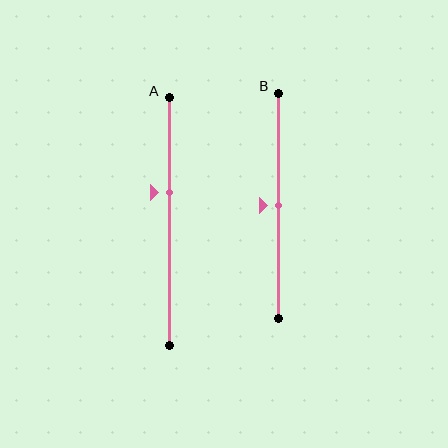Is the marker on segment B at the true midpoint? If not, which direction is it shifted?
Yes, the marker on segment B is at the true midpoint.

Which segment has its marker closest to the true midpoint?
Segment B has its marker closest to the true midpoint.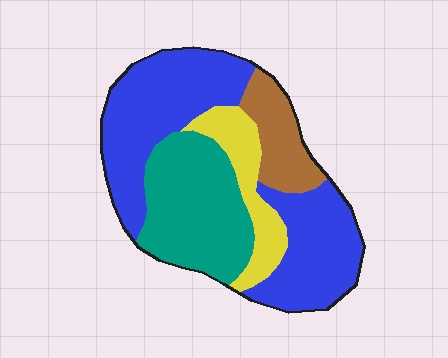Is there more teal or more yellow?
Teal.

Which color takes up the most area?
Blue, at roughly 50%.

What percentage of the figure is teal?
Teal covers 27% of the figure.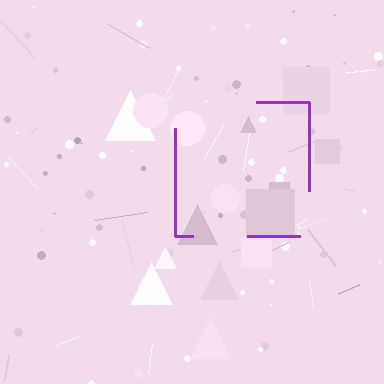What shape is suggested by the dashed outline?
The dashed outline suggests a square.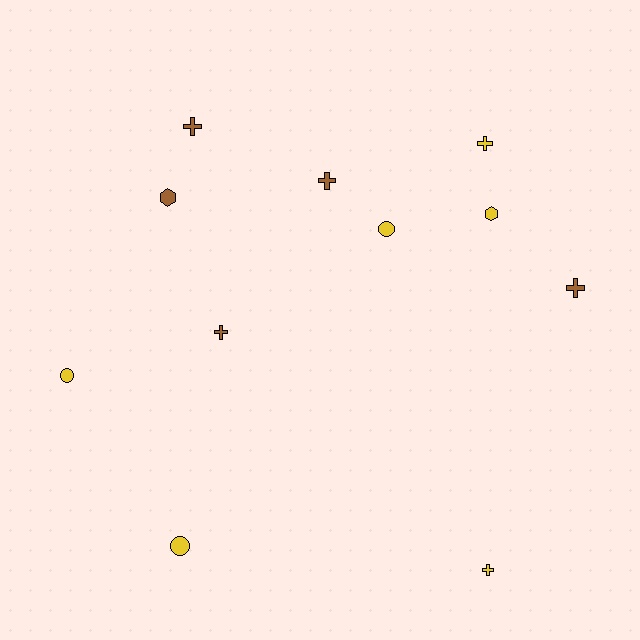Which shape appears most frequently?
Cross, with 6 objects.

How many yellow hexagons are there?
There is 1 yellow hexagon.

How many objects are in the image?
There are 11 objects.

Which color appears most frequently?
Yellow, with 6 objects.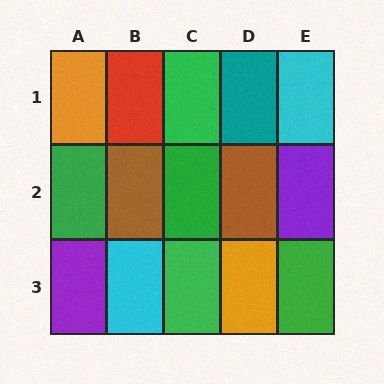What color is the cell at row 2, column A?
Green.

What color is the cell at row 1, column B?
Red.